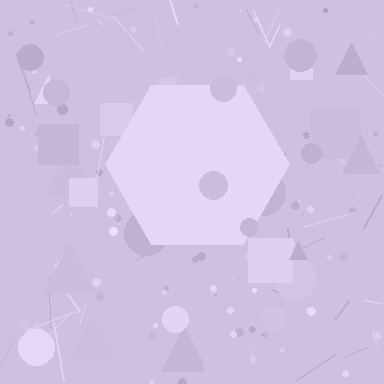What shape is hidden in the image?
A hexagon is hidden in the image.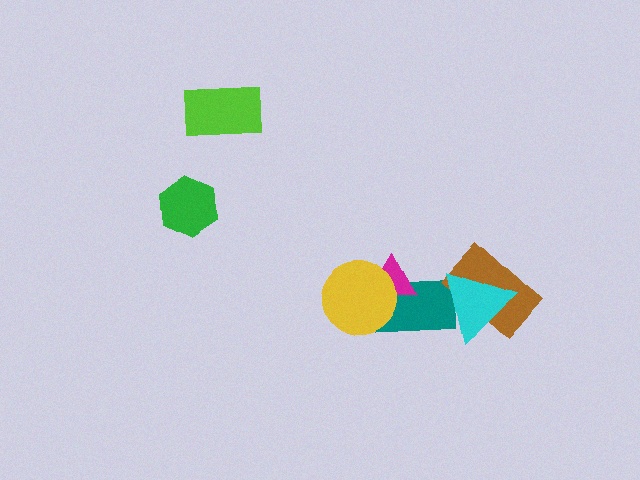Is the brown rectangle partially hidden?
Yes, it is partially covered by another shape.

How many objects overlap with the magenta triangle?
2 objects overlap with the magenta triangle.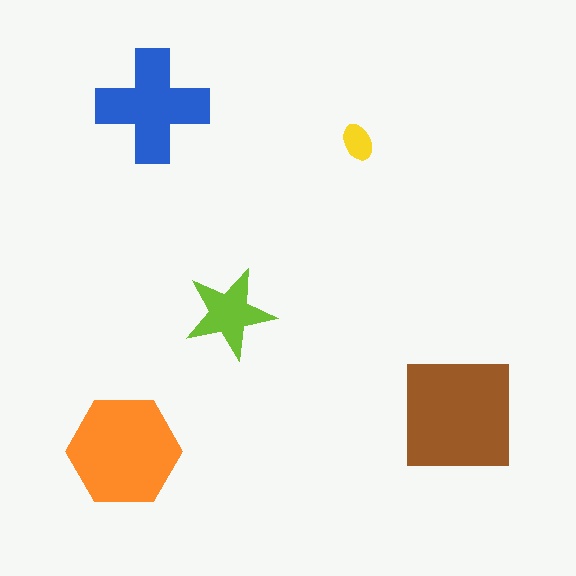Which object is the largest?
The brown square.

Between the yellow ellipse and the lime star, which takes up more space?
The lime star.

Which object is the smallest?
The yellow ellipse.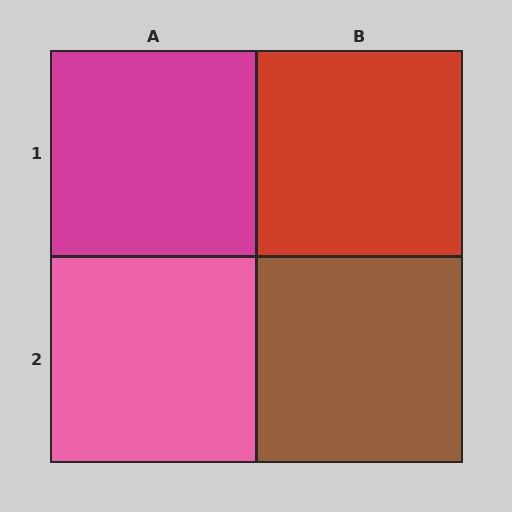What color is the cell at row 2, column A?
Pink.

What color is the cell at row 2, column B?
Brown.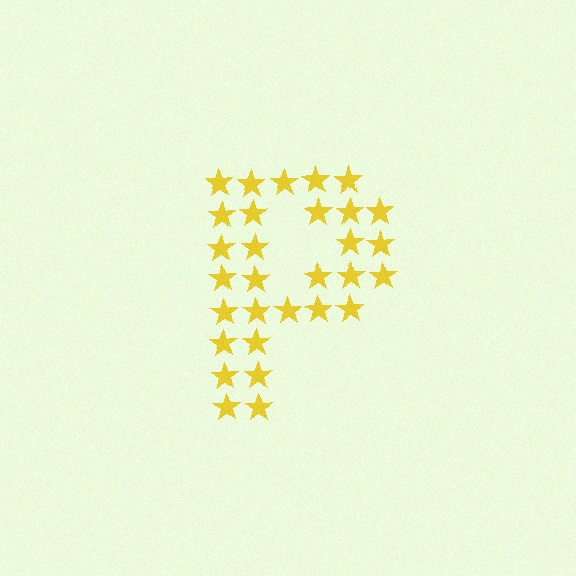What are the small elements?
The small elements are stars.